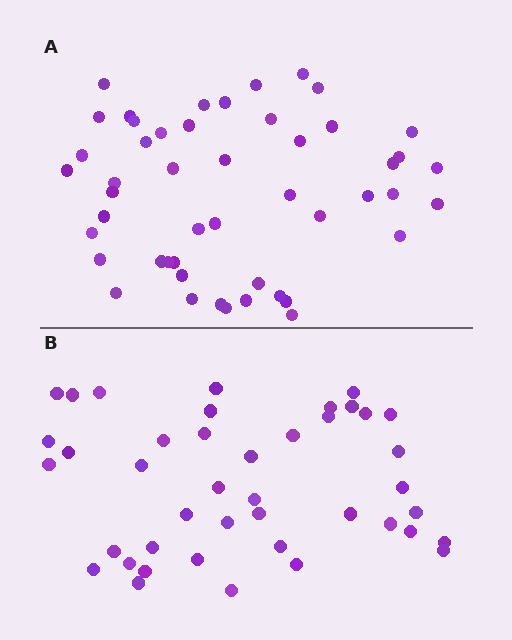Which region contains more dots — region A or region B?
Region A (the top region) has more dots.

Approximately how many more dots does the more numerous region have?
Region A has roughly 8 or so more dots than region B.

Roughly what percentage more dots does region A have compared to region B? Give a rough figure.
About 15% more.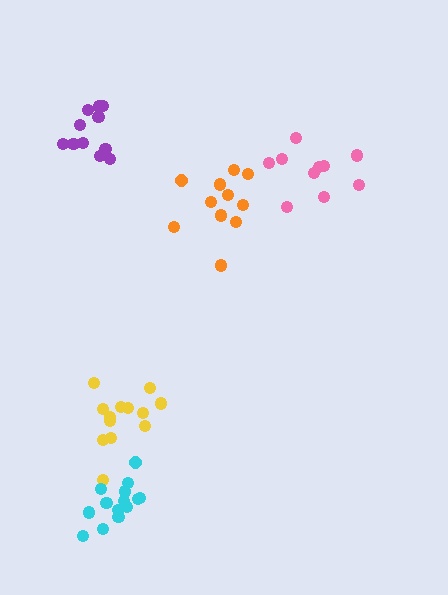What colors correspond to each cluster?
The clusters are colored: purple, pink, yellow, orange, cyan.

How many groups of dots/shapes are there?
There are 5 groups.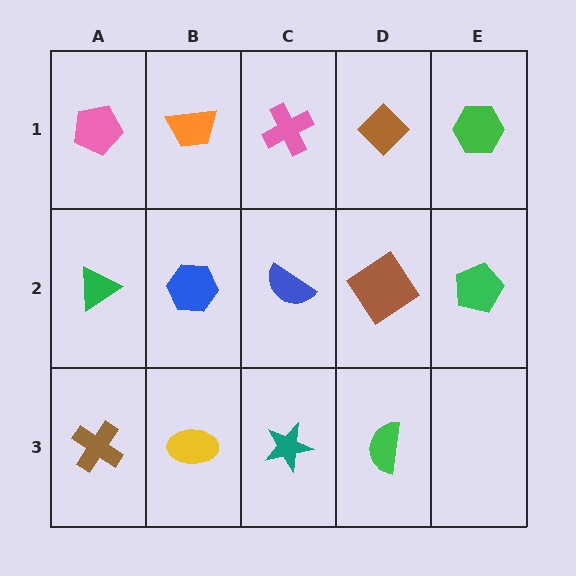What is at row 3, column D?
A green semicircle.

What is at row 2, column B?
A blue hexagon.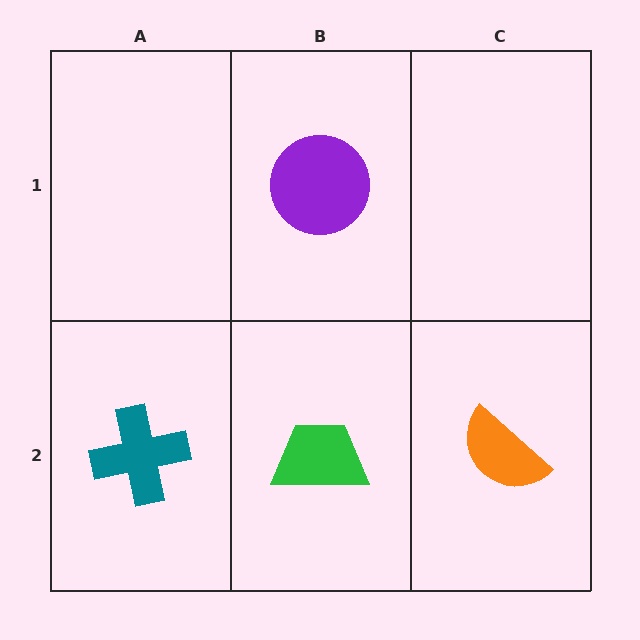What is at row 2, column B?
A green trapezoid.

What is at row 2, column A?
A teal cross.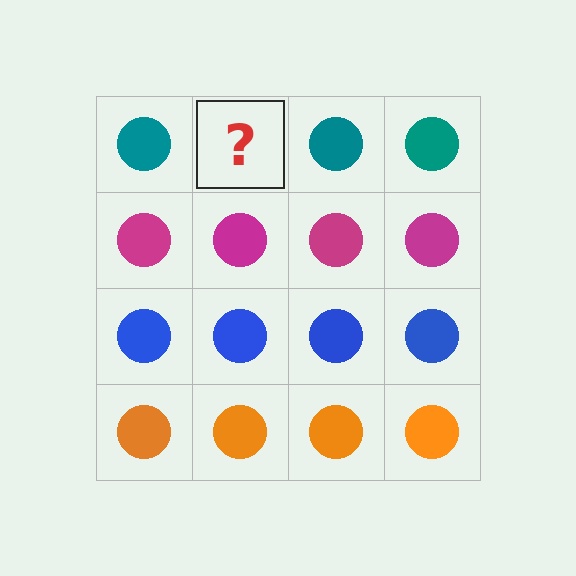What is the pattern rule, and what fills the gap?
The rule is that each row has a consistent color. The gap should be filled with a teal circle.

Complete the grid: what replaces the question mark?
The question mark should be replaced with a teal circle.